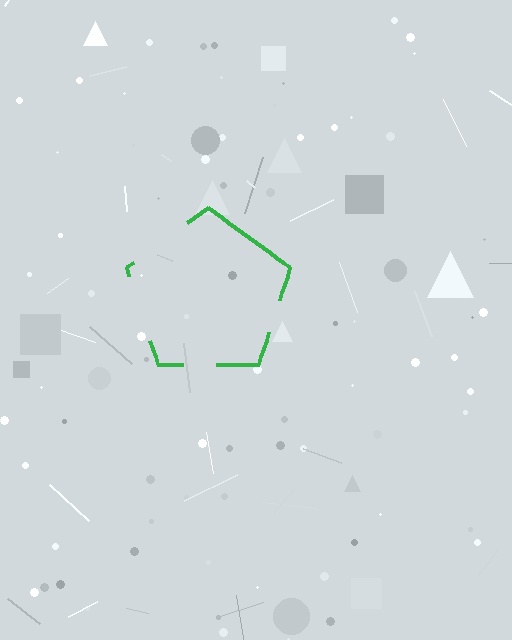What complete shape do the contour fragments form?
The contour fragments form a pentagon.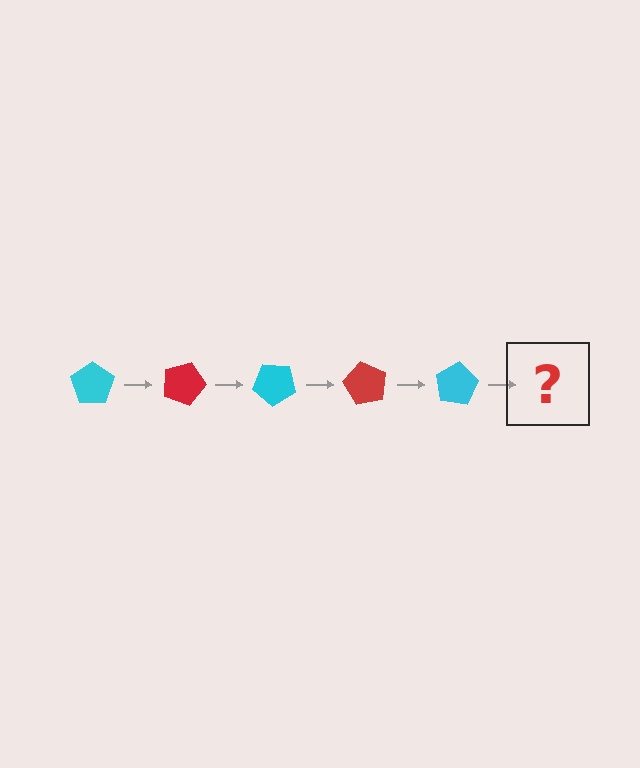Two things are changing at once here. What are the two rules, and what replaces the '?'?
The two rules are that it rotates 20 degrees each step and the color cycles through cyan and red. The '?' should be a red pentagon, rotated 100 degrees from the start.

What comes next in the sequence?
The next element should be a red pentagon, rotated 100 degrees from the start.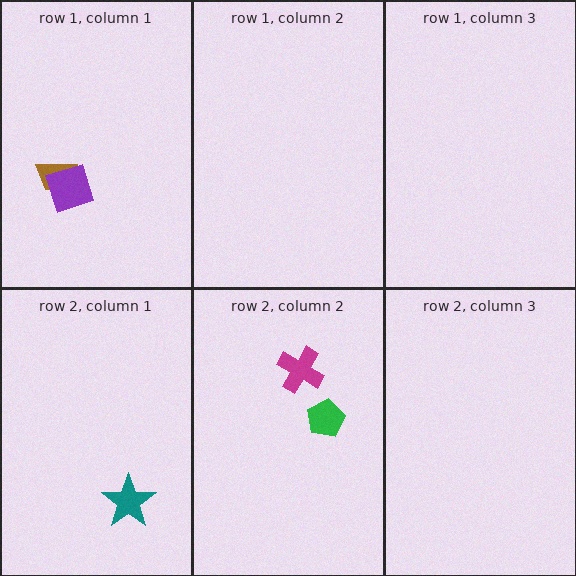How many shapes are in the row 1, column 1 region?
2.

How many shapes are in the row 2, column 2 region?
2.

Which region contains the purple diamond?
The row 1, column 1 region.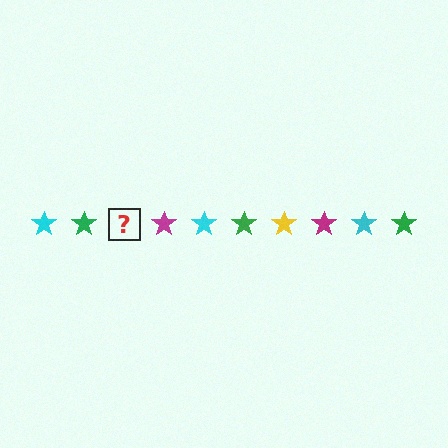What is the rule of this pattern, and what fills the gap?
The rule is that the pattern cycles through cyan, green, yellow, magenta stars. The gap should be filled with a yellow star.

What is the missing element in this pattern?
The missing element is a yellow star.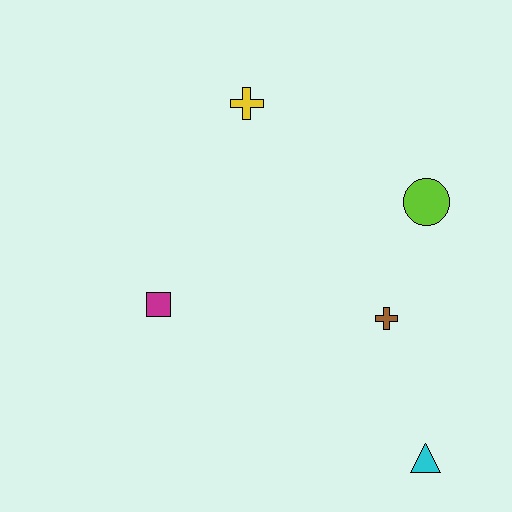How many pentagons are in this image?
There are no pentagons.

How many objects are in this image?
There are 5 objects.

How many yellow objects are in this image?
There is 1 yellow object.